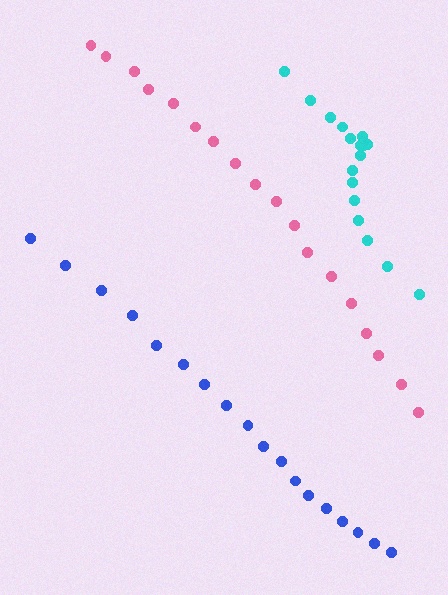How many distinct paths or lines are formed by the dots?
There are 3 distinct paths.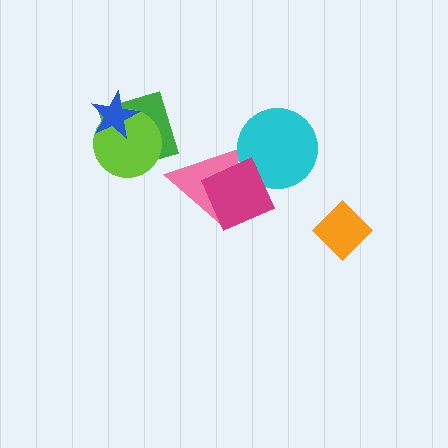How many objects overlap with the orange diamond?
0 objects overlap with the orange diamond.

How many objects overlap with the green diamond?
2 objects overlap with the green diamond.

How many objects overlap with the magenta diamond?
2 objects overlap with the magenta diamond.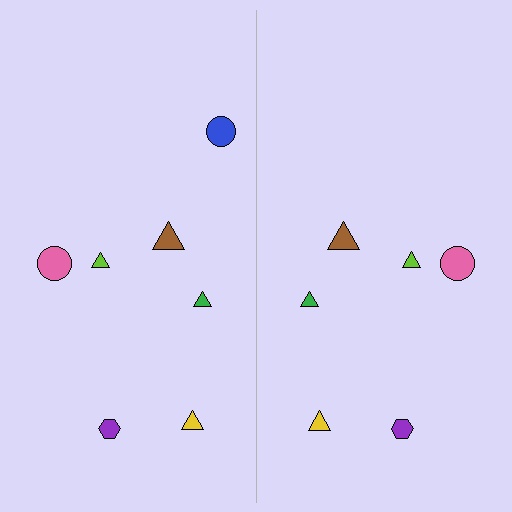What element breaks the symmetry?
A blue circle is missing from the right side.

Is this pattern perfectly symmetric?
No, the pattern is not perfectly symmetric. A blue circle is missing from the right side.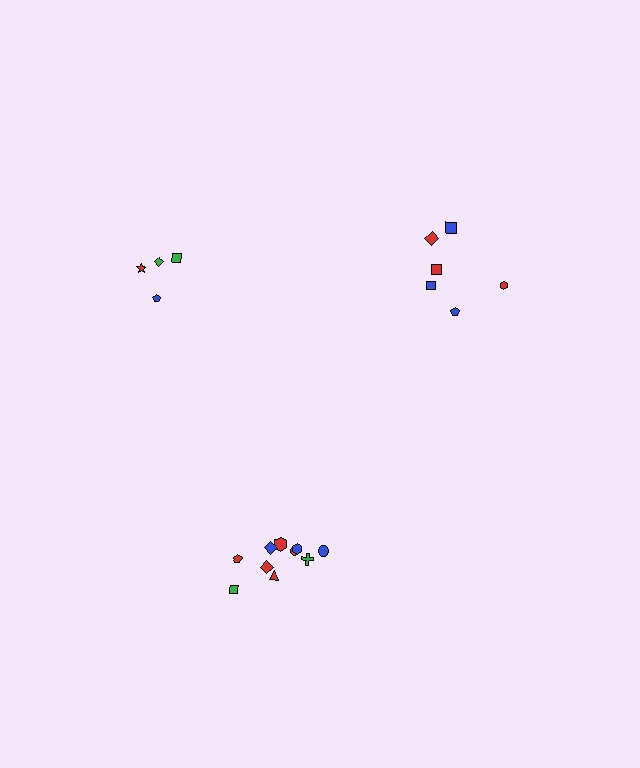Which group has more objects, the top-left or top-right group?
The top-right group.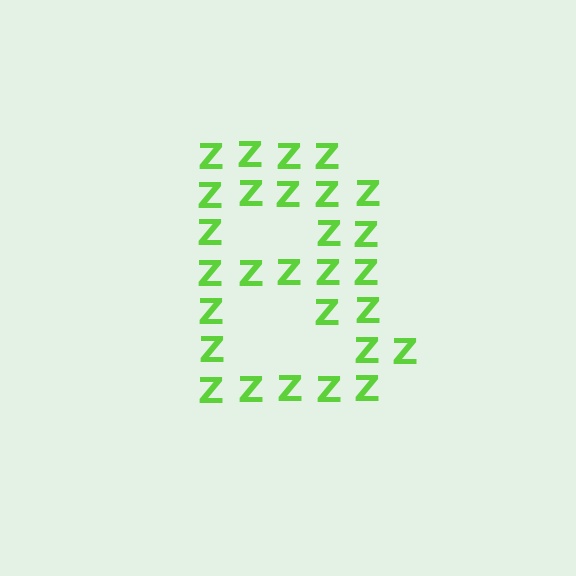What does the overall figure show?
The overall figure shows the letter B.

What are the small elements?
The small elements are letter Z's.